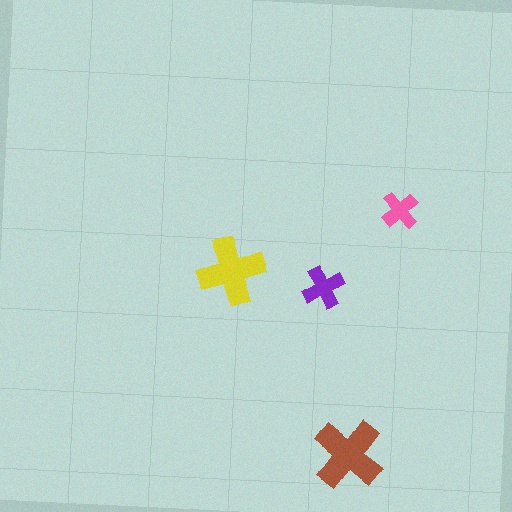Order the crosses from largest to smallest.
the brown one, the yellow one, the purple one, the pink one.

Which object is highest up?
The pink cross is topmost.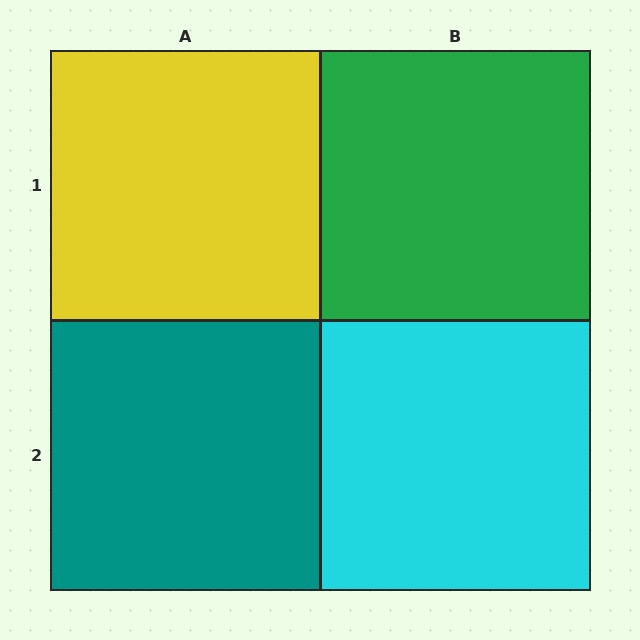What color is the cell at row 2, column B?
Cyan.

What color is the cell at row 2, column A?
Teal.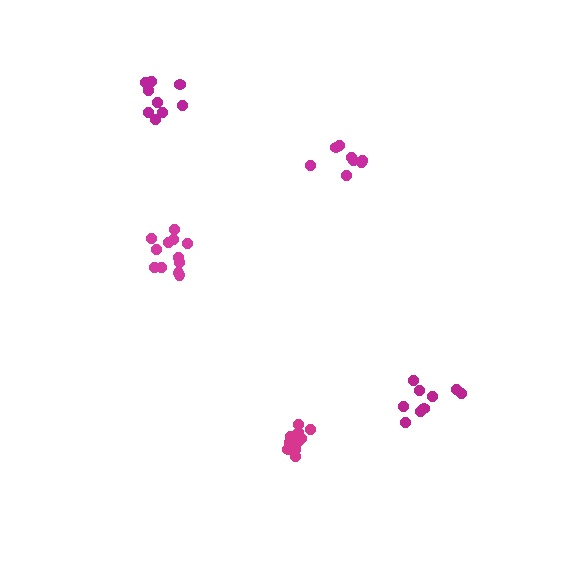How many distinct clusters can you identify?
There are 5 distinct clusters.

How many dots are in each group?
Group 1: 8 dots, Group 2: 9 dots, Group 3: 9 dots, Group 4: 11 dots, Group 5: 12 dots (49 total).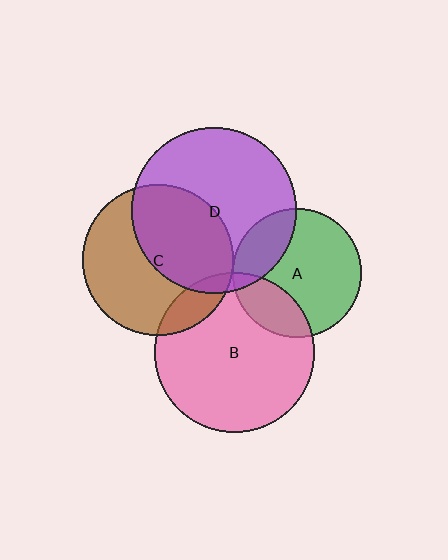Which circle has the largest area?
Circle D (purple).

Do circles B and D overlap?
Yes.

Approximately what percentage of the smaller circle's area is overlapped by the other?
Approximately 5%.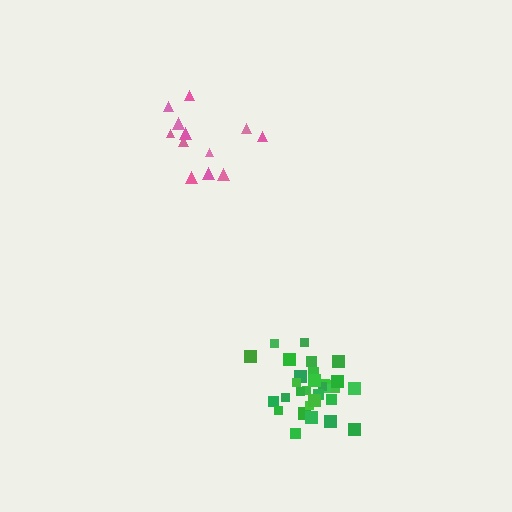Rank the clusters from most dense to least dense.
green, pink.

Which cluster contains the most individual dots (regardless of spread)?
Green (30).